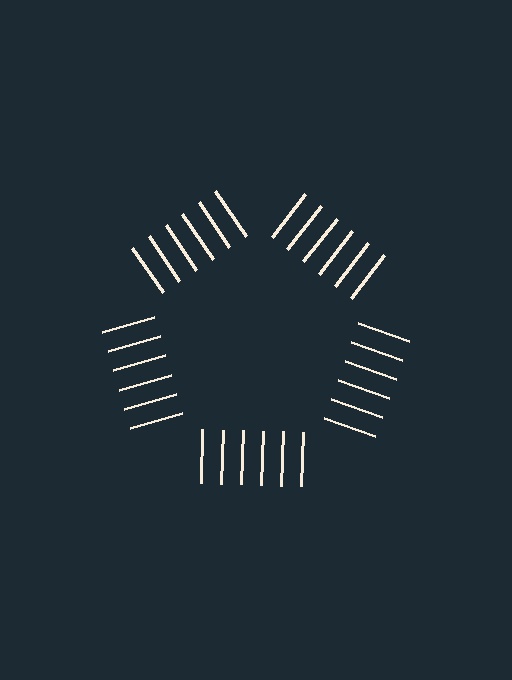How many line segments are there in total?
30 — 6 along each of the 5 edges.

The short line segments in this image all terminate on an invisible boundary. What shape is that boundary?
An illusory pentagon — the line segments terminate on its edges but no continuous stroke is drawn.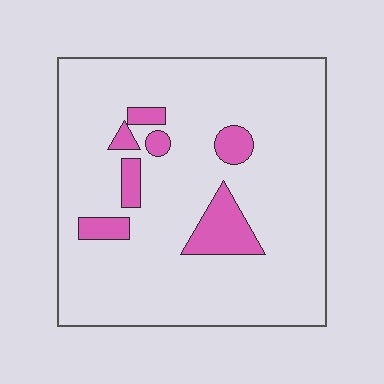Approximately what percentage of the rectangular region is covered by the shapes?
Approximately 10%.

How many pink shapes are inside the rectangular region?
7.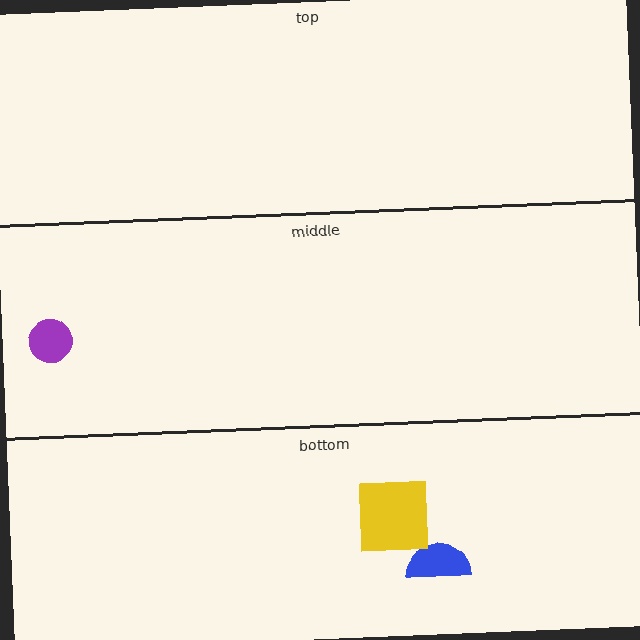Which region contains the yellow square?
The bottom region.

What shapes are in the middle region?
The purple circle.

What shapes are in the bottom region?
The blue semicircle, the yellow square.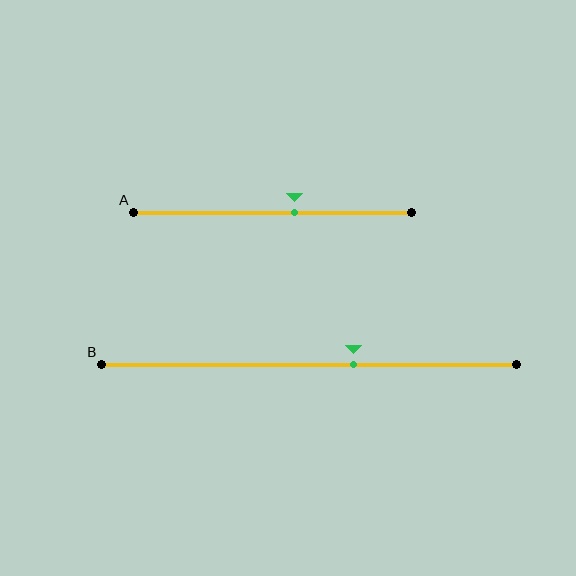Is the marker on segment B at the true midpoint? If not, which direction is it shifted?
No, the marker on segment B is shifted to the right by about 11% of the segment length.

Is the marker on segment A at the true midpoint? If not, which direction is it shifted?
No, the marker on segment A is shifted to the right by about 8% of the segment length.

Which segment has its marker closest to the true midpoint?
Segment A has its marker closest to the true midpoint.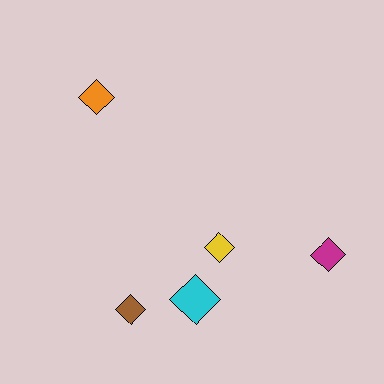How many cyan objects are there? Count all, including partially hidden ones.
There is 1 cyan object.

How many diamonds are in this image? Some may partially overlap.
There are 5 diamonds.